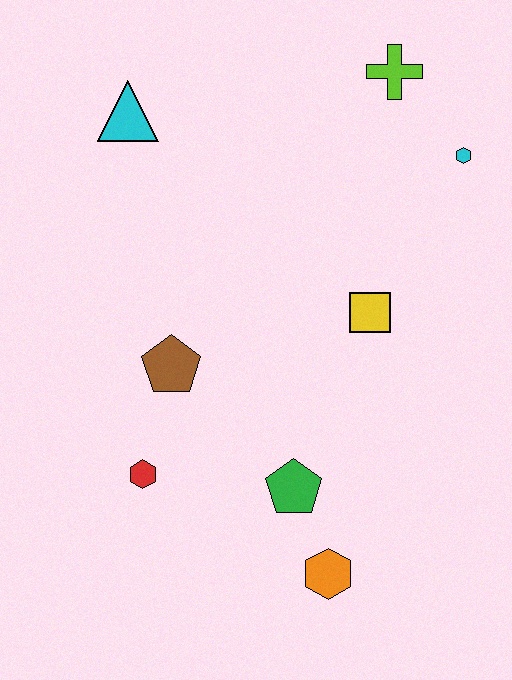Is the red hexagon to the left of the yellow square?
Yes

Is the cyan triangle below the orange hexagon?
No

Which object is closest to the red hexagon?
The brown pentagon is closest to the red hexagon.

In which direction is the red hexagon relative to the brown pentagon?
The red hexagon is below the brown pentagon.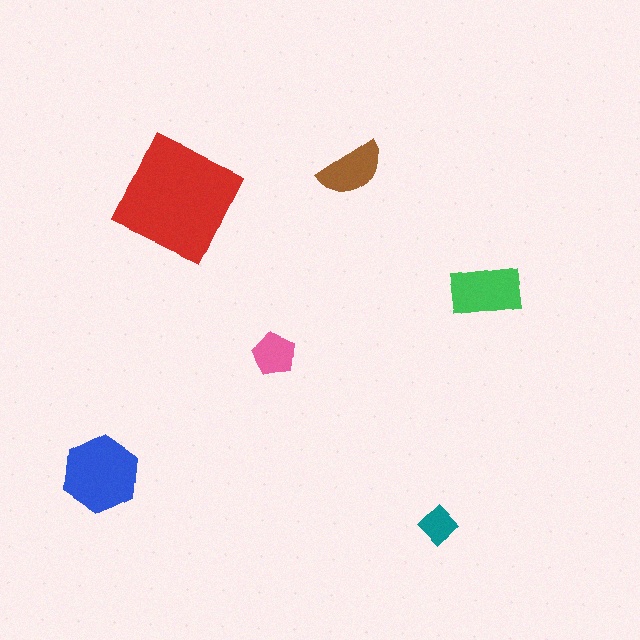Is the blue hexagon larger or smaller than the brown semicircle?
Larger.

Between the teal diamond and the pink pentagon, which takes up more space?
The pink pentagon.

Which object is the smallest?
The teal diamond.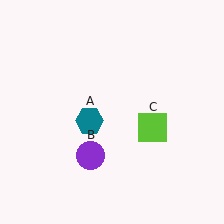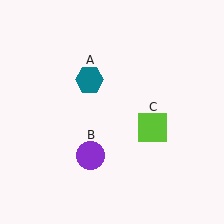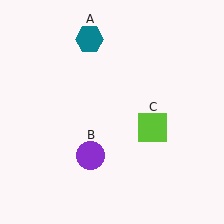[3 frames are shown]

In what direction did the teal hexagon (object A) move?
The teal hexagon (object A) moved up.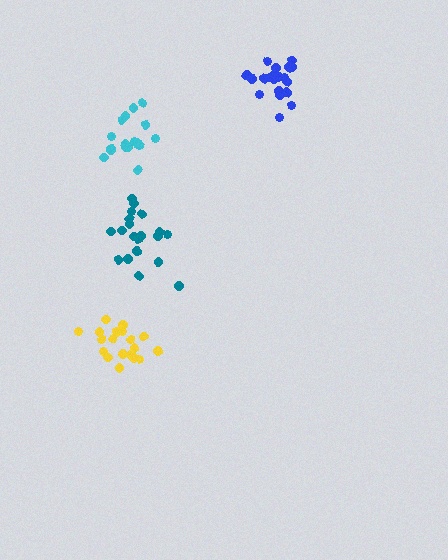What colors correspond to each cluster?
The clusters are colored: cyan, yellow, blue, teal.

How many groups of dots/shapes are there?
There are 4 groups.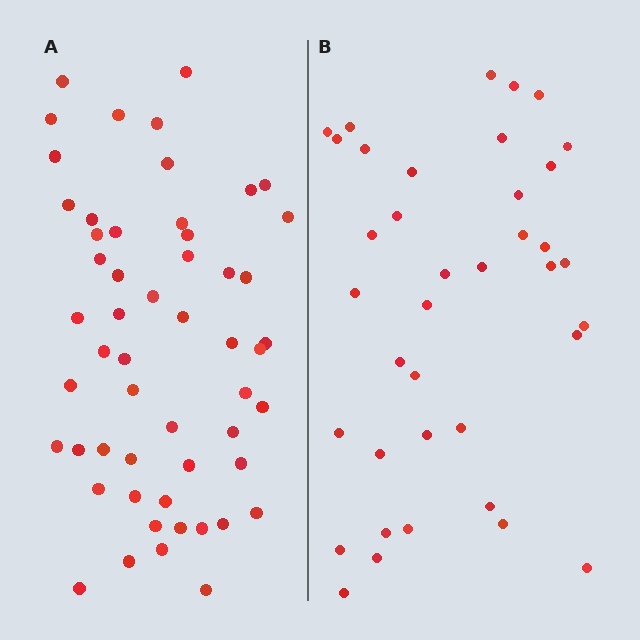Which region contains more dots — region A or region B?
Region A (the left region) has more dots.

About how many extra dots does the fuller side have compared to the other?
Region A has approximately 15 more dots than region B.